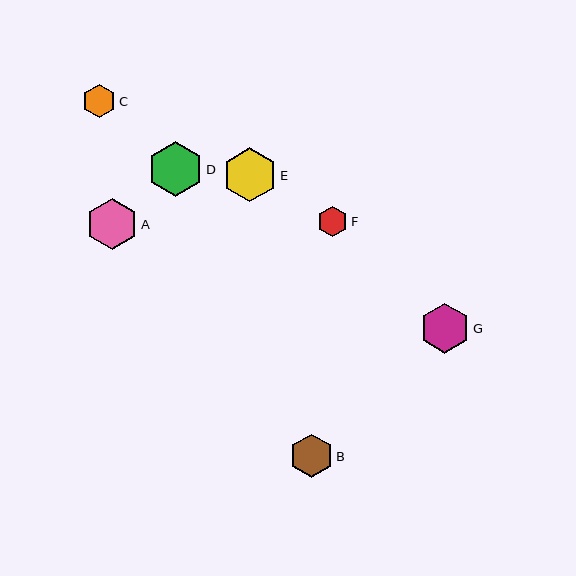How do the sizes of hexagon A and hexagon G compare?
Hexagon A and hexagon G are approximately the same size.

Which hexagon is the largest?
Hexagon D is the largest with a size of approximately 56 pixels.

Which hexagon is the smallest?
Hexagon F is the smallest with a size of approximately 31 pixels.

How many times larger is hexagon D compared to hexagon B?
Hexagon D is approximately 1.3 times the size of hexagon B.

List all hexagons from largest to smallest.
From largest to smallest: D, E, A, G, B, C, F.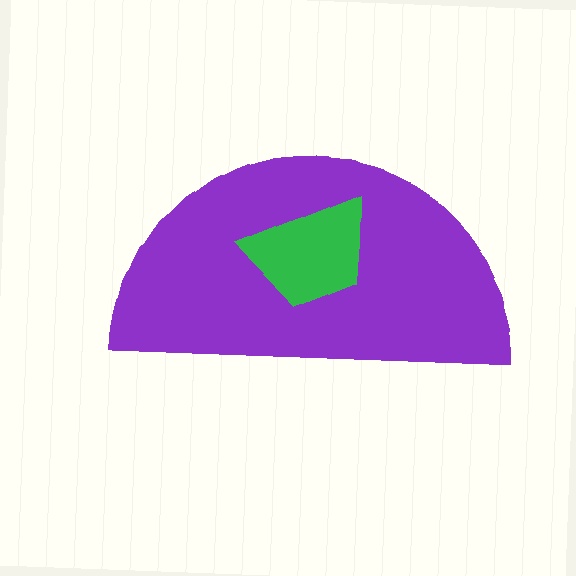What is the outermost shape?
The purple semicircle.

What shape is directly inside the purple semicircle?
The green trapezoid.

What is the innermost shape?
The green trapezoid.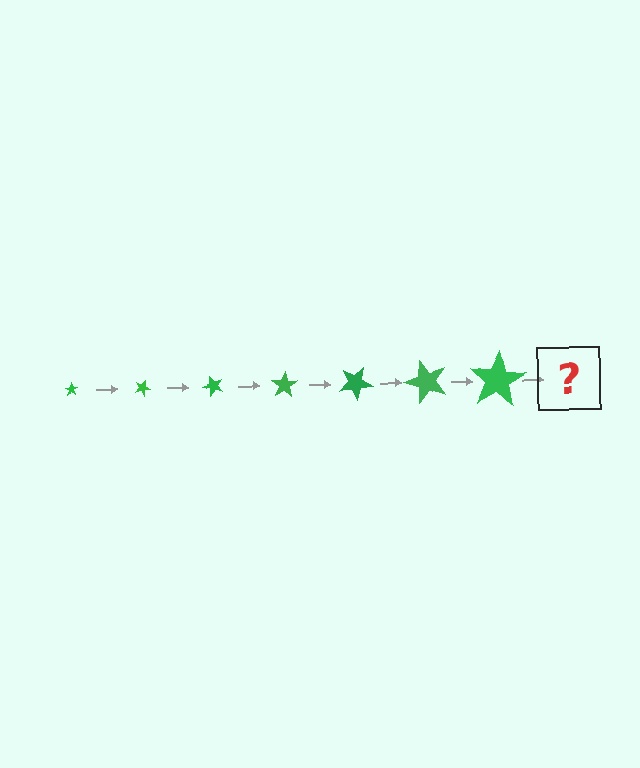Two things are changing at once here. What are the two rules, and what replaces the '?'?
The two rules are that the star grows larger each step and it rotates 25 degrees each step. The '?' should be a star, larger than the previous one and rotated 175 degrees from the start.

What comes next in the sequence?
The next element should be a star, larger than the previous one and rotated 175 degrees from the start.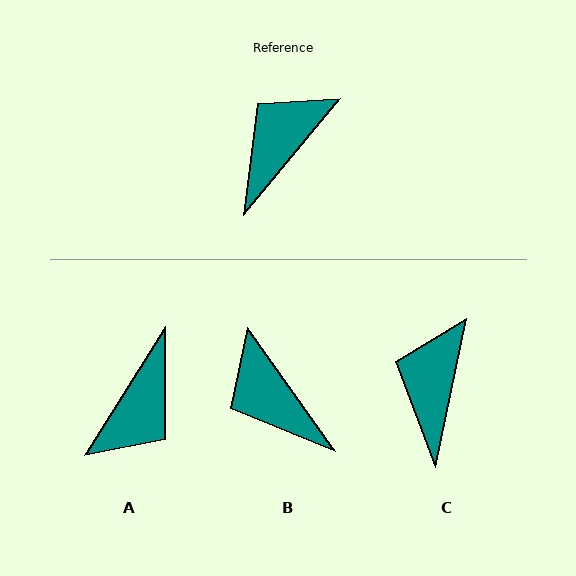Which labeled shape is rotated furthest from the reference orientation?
A, about 173 degrees away.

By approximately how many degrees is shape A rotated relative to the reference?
Approximately 173 degrees clockwise.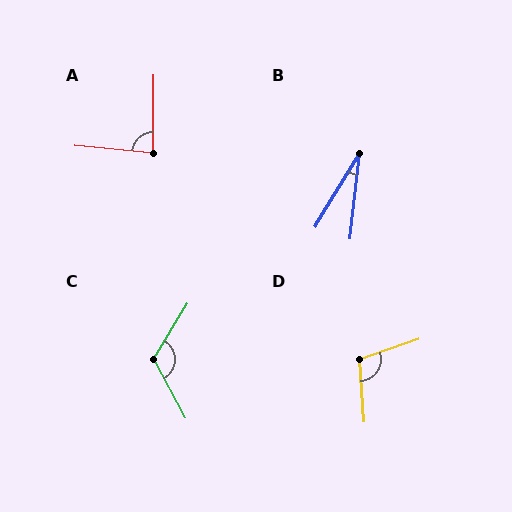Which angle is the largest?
C, at approximately 120 degrees.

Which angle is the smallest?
B, at approximately 25 degrees.